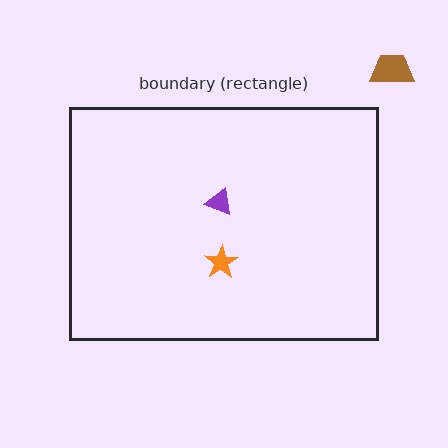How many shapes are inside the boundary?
2 inside, 1 outside.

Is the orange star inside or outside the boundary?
Inside.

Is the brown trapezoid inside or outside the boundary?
Outside.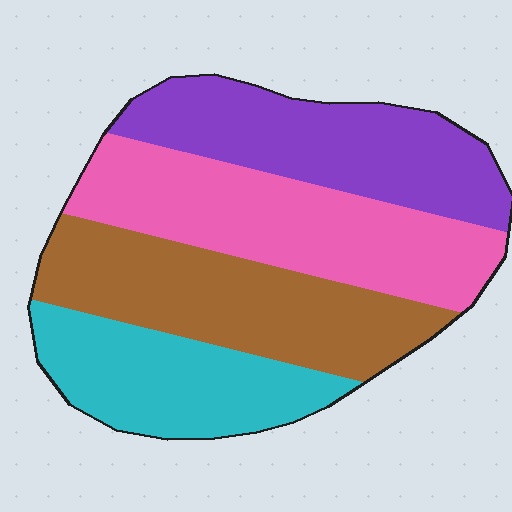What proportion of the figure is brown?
Brown covers roughly 25% of the figure.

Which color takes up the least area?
Cyan, at roughly 20%.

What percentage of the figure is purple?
Purple covers 25% of the figure.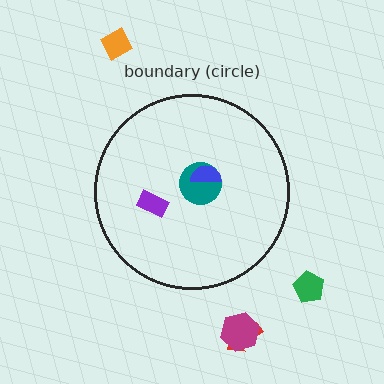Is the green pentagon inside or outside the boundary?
Outside.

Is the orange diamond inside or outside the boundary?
Outside.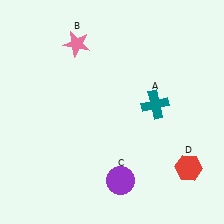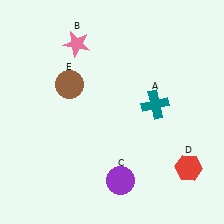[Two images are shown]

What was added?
A brown circle (E) was added in Image 2.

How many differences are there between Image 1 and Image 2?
There is 1 difference between the two images.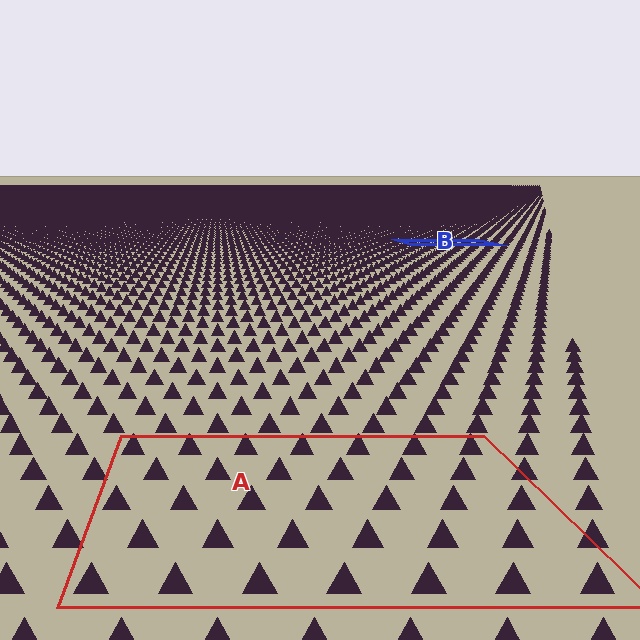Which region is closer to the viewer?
Region A is closer. The texture elements there are larger and more spread out.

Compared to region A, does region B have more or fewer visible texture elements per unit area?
Region B has more texture elements per unit area — they are packed more densely because it is farther away.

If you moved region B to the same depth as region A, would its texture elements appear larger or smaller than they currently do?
They would appear larger. At a closer depth, the same texture elements are projected at a bigger on-screen size.